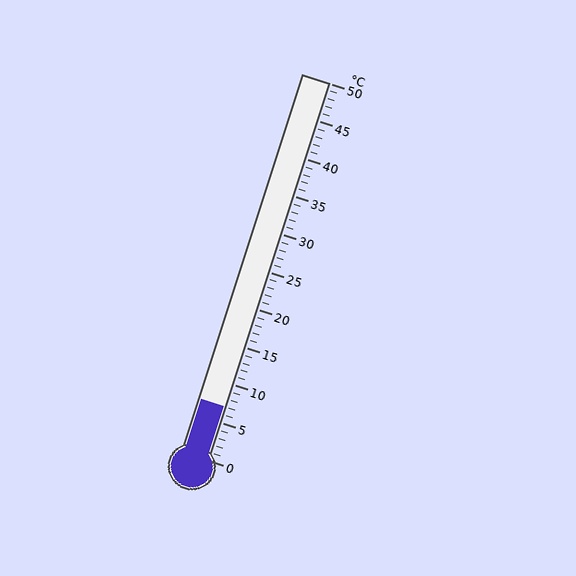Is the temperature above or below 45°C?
The temperature is below 45°C.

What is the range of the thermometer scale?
The thermometer scale ranges from 0°C to 50°C.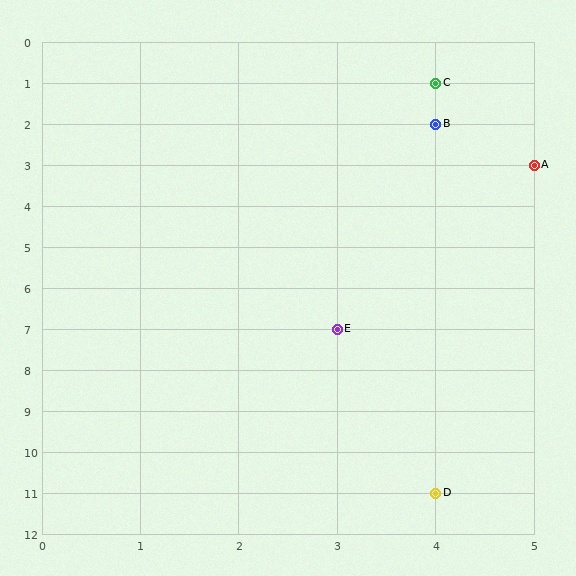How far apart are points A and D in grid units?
Points A and D are 1 column and 8 rows apart (about 8.1 grid units diagonally).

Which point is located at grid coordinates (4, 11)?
Point D is at (4, 11).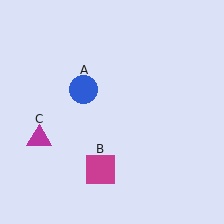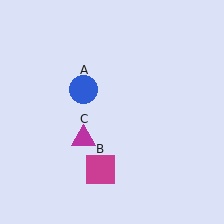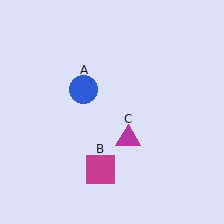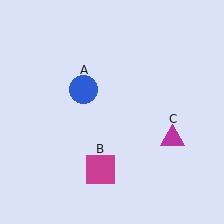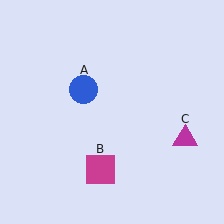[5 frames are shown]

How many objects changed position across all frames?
1 object changed position: magenta triangle (object C).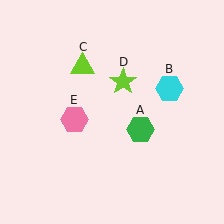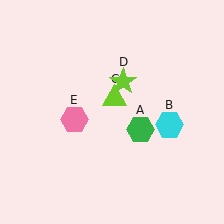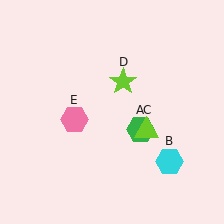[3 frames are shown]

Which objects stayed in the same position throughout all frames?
Green hexagon (object A) and lime star (object D) and pink hexagon (object E) remained stationary.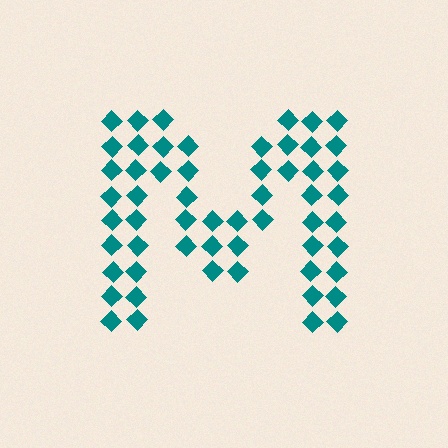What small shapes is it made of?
It is made of small diamonds.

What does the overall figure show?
The overall figure shows the letter M.